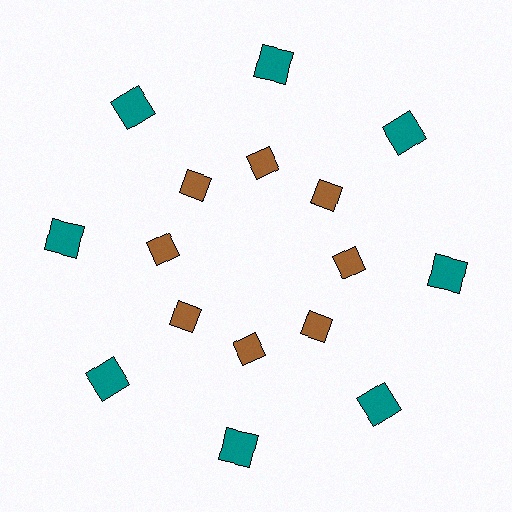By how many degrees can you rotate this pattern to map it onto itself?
The pattern maps onto itself every 45 degrees of rotation.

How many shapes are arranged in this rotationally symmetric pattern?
There are 16 shapes, arranged in 8 groups of 2.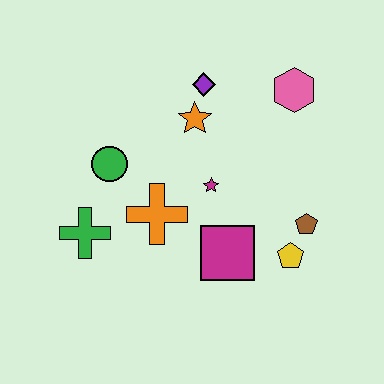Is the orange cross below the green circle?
Yes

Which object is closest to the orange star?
The purple diamond is closest to the orange star.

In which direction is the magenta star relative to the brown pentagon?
The magenta star is to the left of the brown pentagon.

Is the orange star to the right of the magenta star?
No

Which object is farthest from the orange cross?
The pink hexagon is farthest from the orange cross.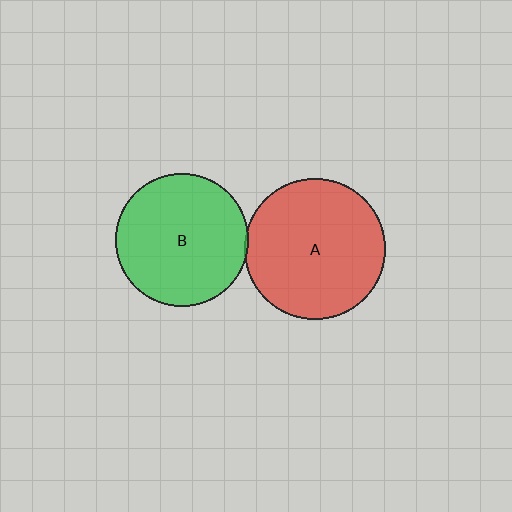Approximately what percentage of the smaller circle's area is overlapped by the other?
Approximately 5%.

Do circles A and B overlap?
Yes.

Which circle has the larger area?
Circle A (red).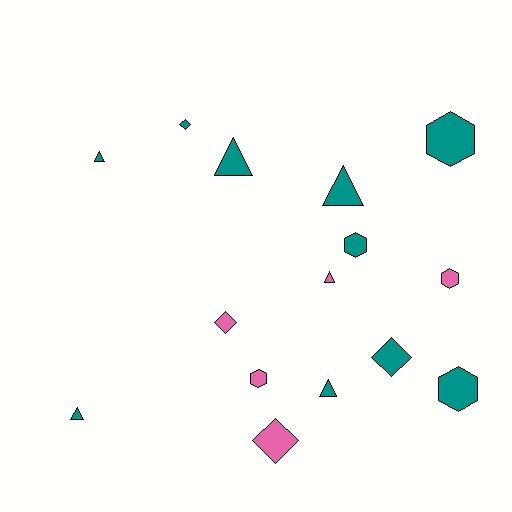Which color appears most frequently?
Teal, with 10 objects.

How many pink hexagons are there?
There are 2 pink hexagons.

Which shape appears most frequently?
Triangle, with 6 objects.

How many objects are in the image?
There are 15 objects.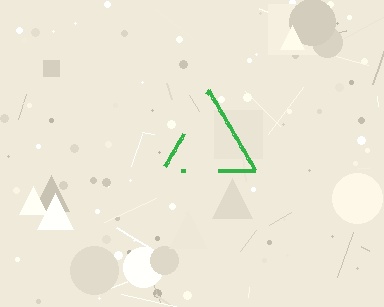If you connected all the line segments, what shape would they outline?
They would outline a triangle.